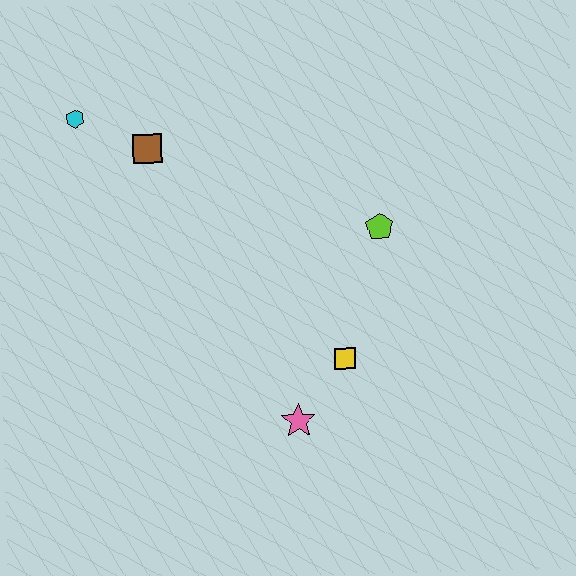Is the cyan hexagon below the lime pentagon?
No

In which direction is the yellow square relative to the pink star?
The yellow square is above the pink star.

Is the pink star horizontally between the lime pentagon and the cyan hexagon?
Yes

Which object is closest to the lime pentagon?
The yellow square is closest to the lime pentagon.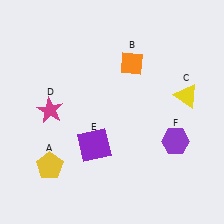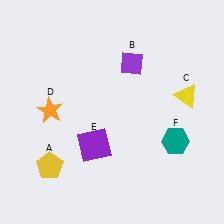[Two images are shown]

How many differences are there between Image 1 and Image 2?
There are 3 differences between the two images.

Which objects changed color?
B changed from orange to purple. D changed from magenta to orange. F changed from purple to teal.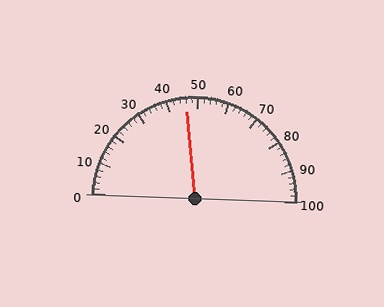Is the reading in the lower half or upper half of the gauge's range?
The reading is in the lower half of the range (0 to 100).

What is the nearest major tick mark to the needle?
The nearest major tick mark is 50.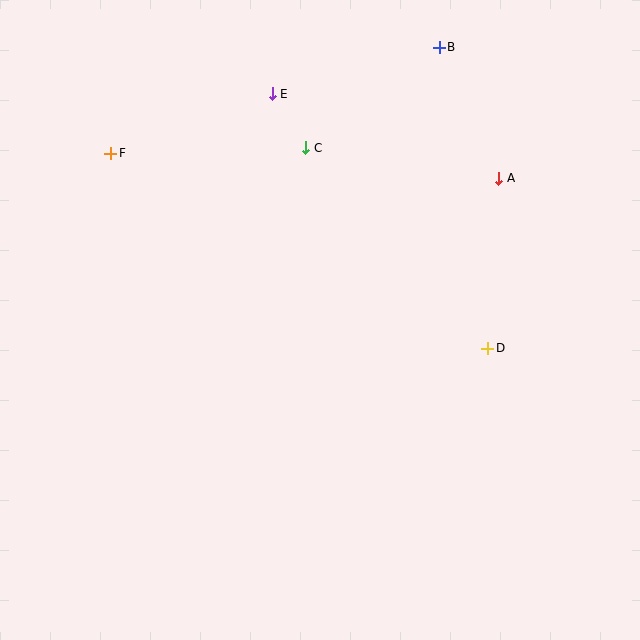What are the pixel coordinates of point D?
Point D is at (488, 348).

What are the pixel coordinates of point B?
Point B is at (439, 47).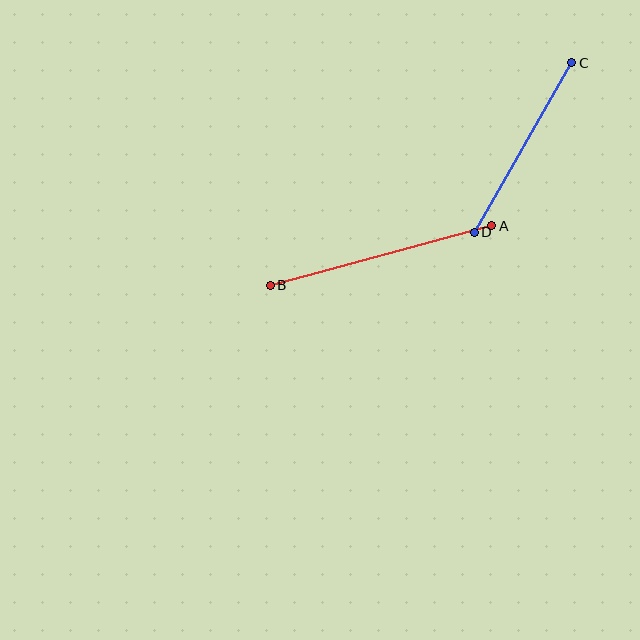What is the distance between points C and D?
The distance is approximately 196 pixels.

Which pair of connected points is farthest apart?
Points A and B are farthest apart.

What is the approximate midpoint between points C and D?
The midpoint is at approximately (523, 147) pixels.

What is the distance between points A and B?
The distance is approximately 230 pixels.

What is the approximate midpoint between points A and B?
The midpoint is at approximately (381, 255) pixels.